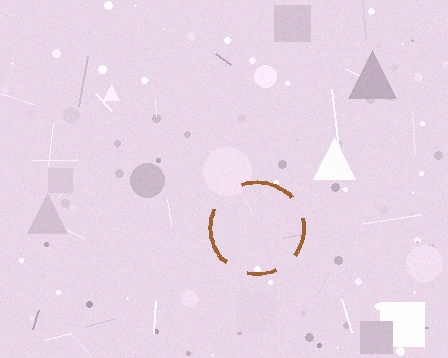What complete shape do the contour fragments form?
The contour fragments form a circle.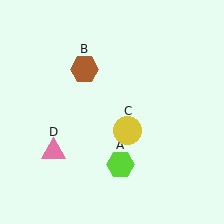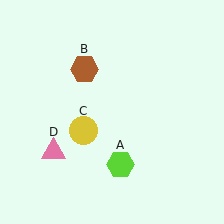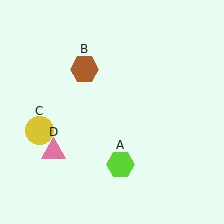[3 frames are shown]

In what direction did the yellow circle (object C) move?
The yellow circle (object C) moved left.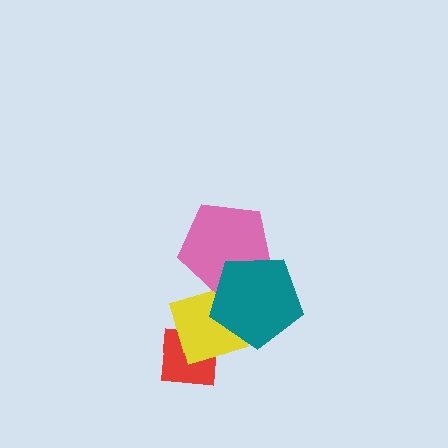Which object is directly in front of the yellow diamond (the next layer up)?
The pink pentagon is directly in front of the yellow diamond.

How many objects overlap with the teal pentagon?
2 objects overlap with the teal pentagon.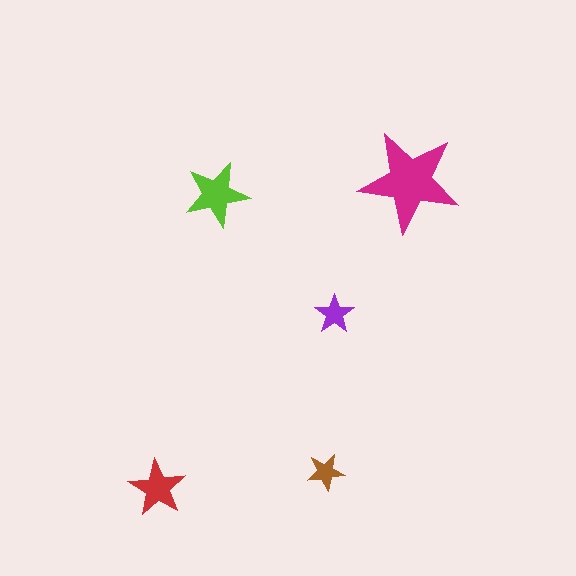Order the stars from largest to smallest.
the magenta one, the lime one, the red one, the purple one, the brown one.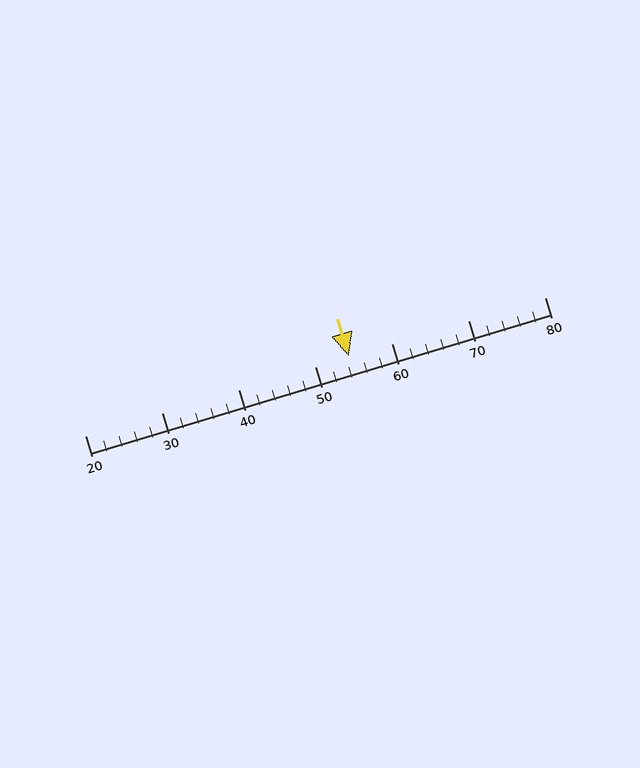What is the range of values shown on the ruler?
The ruler shows values from 20 to 80.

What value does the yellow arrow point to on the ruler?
The yellow arrow points to approximately 54.